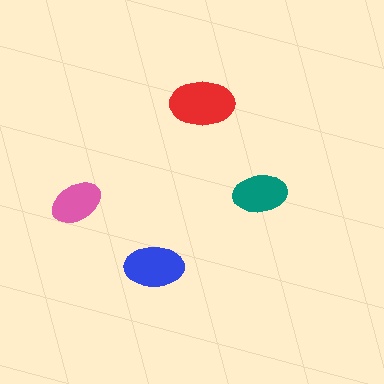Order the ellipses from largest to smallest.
the red one, the blue one, the teal one, the pink one.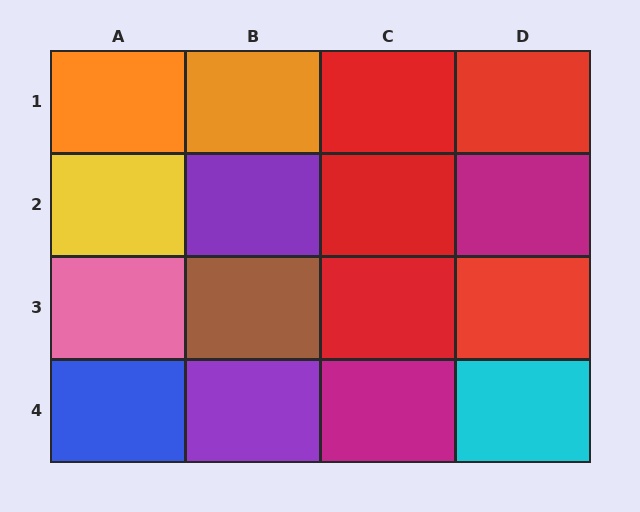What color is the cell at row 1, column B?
Orange.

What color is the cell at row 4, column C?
Magenta.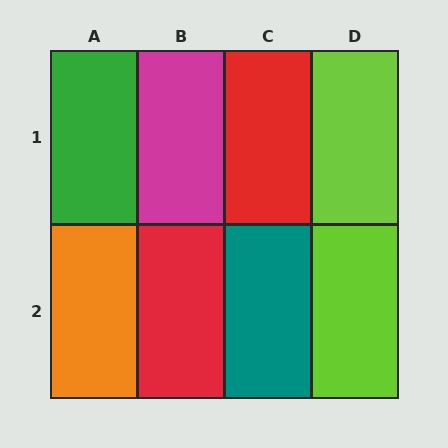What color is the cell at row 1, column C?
Red.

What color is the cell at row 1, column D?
Lime.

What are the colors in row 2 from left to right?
Orange, red, teal, lime.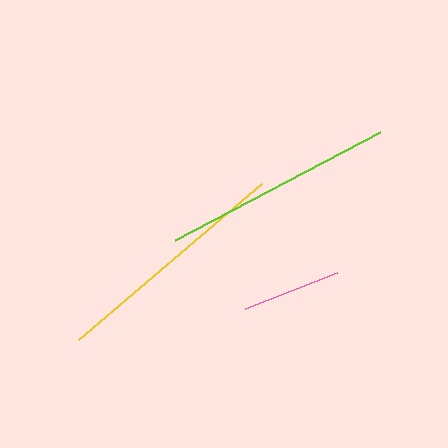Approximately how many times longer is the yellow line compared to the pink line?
The yellow line is approximately 2.4 times the length of the pink line.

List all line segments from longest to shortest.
From longest to shortest: yellow, lime, pink.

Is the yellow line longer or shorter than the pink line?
The yellow line is longer than the pink line.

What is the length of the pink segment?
The pink segment is approximately 98 pixels long.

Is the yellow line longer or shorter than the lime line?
The yellow line is longer than the lime line.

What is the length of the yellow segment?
The yellow segment is approximately 240 pixels long.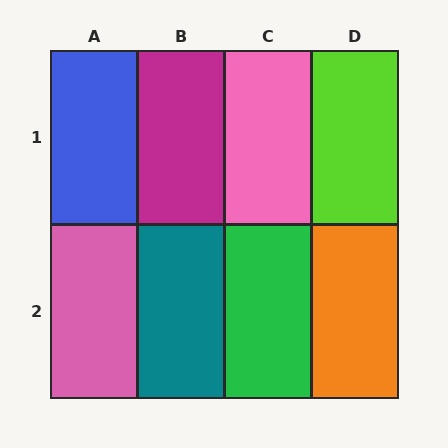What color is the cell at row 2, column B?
Teal.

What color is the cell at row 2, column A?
Pink.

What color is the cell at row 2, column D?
Orange.